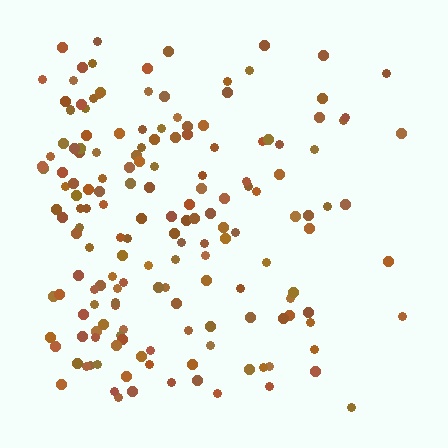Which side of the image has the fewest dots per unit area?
The right.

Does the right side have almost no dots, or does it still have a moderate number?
Still a moderate number, just noticeably fewer than the left.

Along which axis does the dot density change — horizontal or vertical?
Horizontal.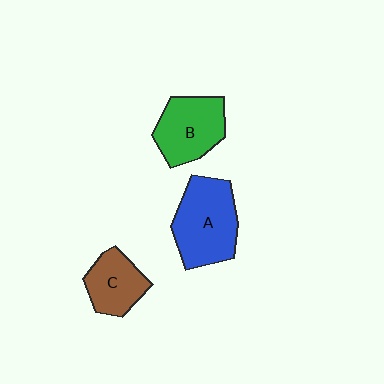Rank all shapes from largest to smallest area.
From largest to smallest: A (blue), B (green), C (brown).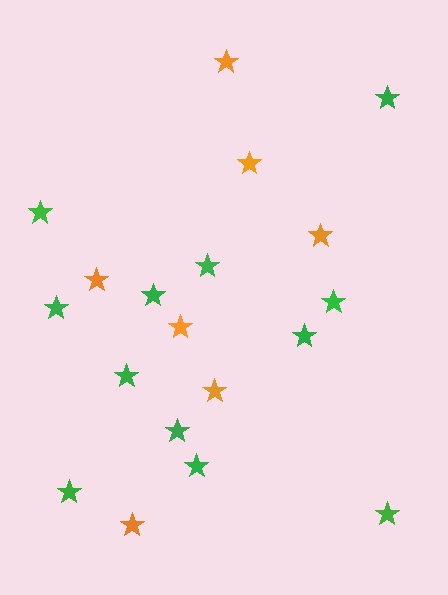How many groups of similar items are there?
There are 2 groups: one group of orange stars (7) and one group of green stars (12).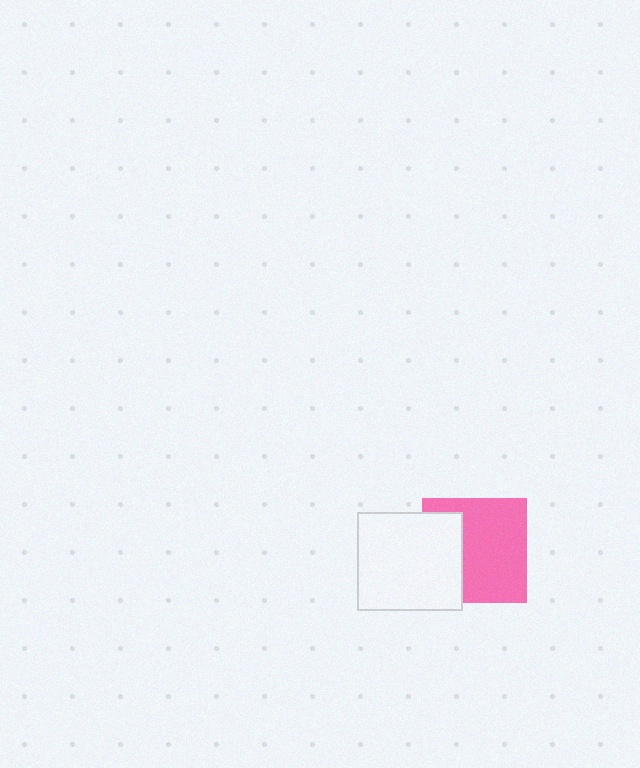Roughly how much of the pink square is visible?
Most of it is visible (roughly 66%).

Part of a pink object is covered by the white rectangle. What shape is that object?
It is a square.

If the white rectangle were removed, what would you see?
You would see the complete pink square.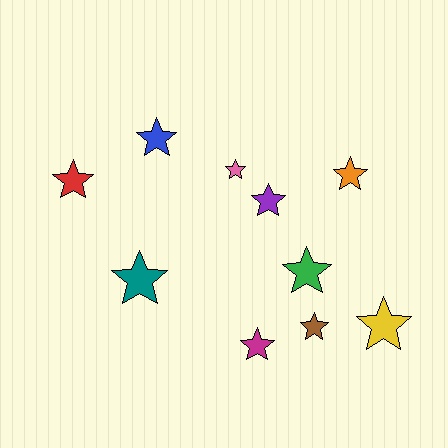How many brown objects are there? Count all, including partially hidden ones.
There is 1 brown object.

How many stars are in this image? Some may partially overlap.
There are 10 stars.